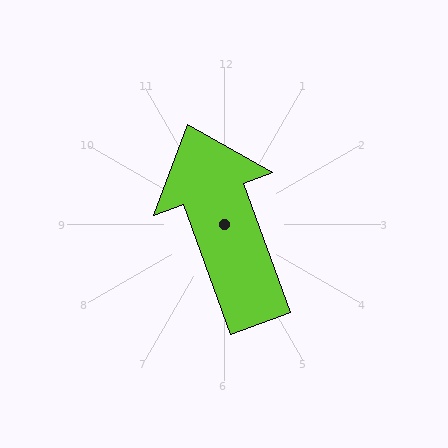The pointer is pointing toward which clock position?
Roughly 11 o'clock.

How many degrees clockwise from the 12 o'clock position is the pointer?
Approximately 340 degrees.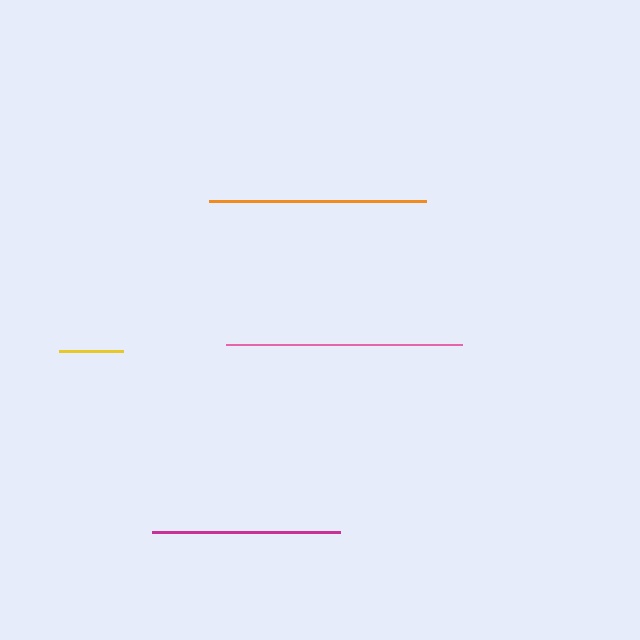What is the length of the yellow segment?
The yellow segment is approximately 64 pixels long.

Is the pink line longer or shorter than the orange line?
The pink line is longer than the orange line.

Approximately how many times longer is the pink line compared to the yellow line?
The pink line is approximately 3.7 times the length of the yellow line.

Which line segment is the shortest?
The yellow line is the shortest at approximately 64 pixels.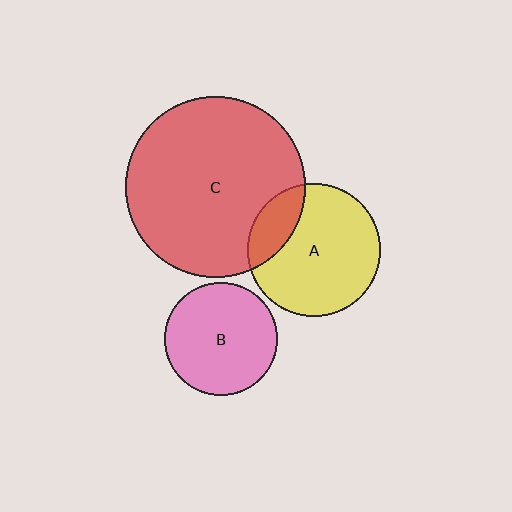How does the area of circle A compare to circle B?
Approximately 1.4 times.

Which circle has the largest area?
Circle C (red).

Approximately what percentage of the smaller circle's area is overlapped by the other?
Approximately 20%.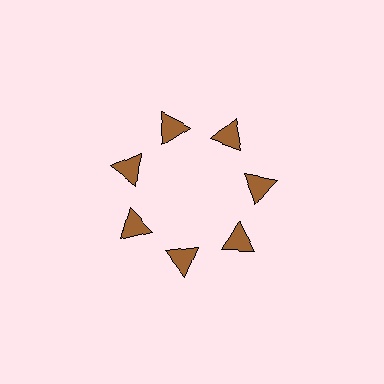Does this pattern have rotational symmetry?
Yes, this pattern has 7-fold rotational symmetry. It looks the same after rotating 51 degrees around the center.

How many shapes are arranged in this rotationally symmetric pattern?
There are 7 shapes, arranged in 7 groups of 1.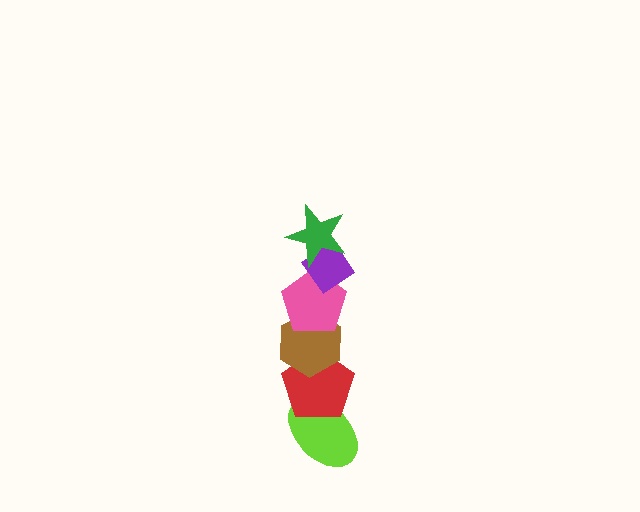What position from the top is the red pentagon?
The red pentagon is 5th from the top.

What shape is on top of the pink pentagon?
The purple diamond is on top of the pink pentagon.